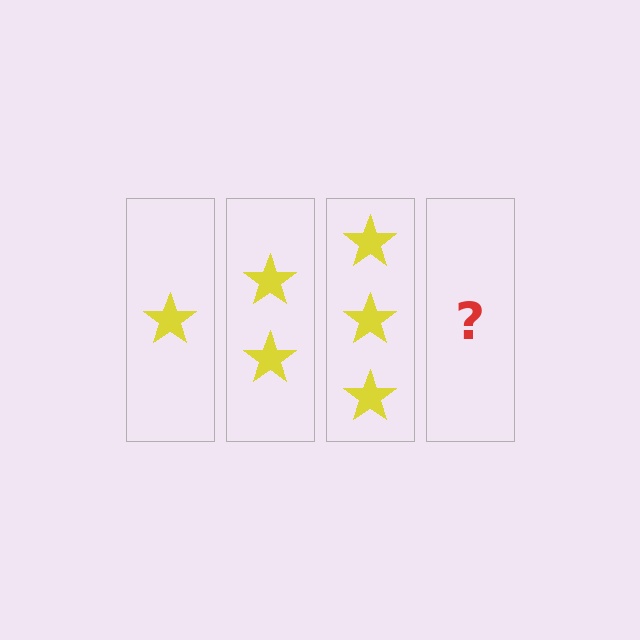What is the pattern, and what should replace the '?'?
The pattern is that each step adds one more star. The '?' should be 4 stars.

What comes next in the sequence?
The next element should be 4 stars.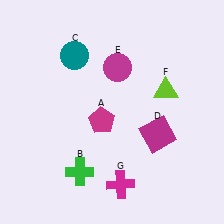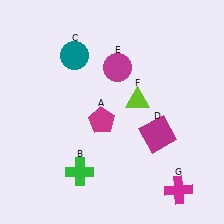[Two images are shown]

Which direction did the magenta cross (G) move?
The magenta cross (G) moved right.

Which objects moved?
The objects that moved are: the lime triangle (F), the magenta cross (G).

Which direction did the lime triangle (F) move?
The lime triangle (F) moved left.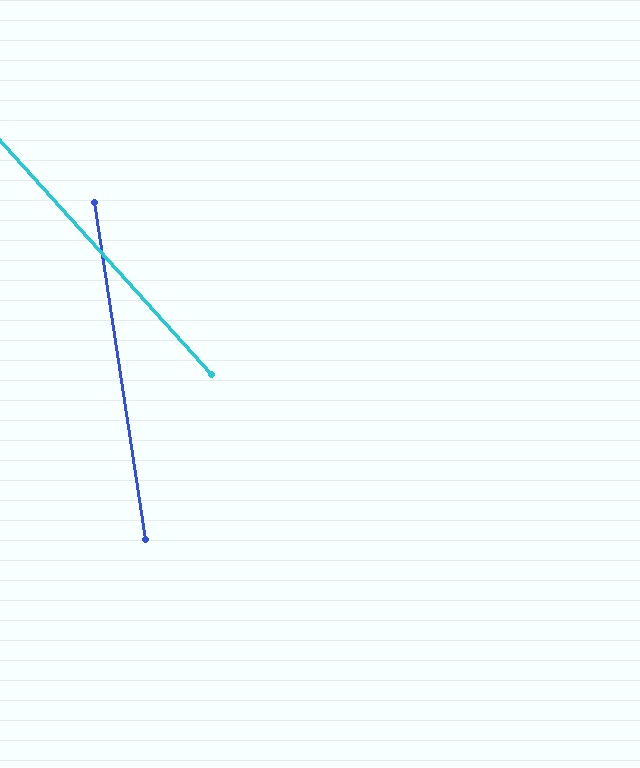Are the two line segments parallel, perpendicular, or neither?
Neither parallel nor perpendicular — they differ by about 34°.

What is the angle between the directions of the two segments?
Approximately 34 degrees.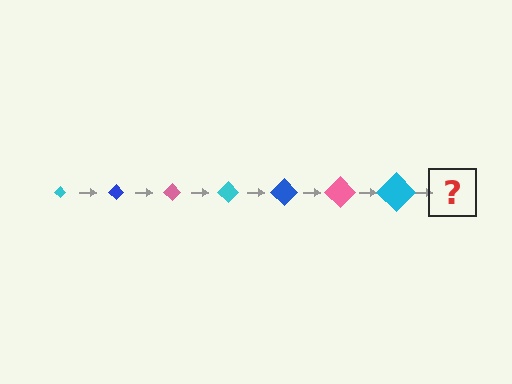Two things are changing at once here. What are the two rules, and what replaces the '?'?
The two rules are that the diamond grows larger each step and the color cycles through cyan, blue, and pink. The '?' should be a blue diamond, larger than the previous one.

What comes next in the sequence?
The next element should be a blue diamond, larger than the previous one.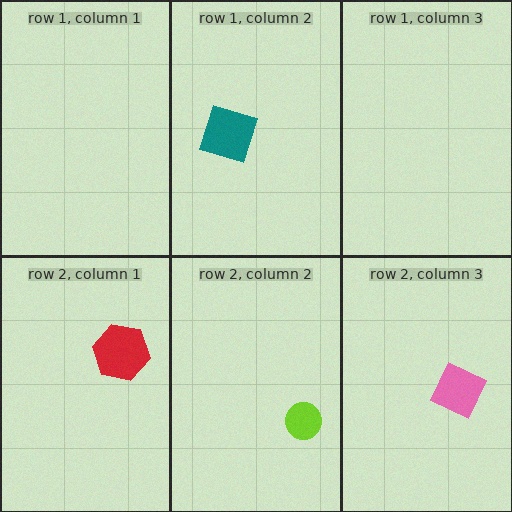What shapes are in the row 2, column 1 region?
The red hexagon.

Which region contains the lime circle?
The row 2, column 2 region.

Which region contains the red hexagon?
The row 2, column 1 region.